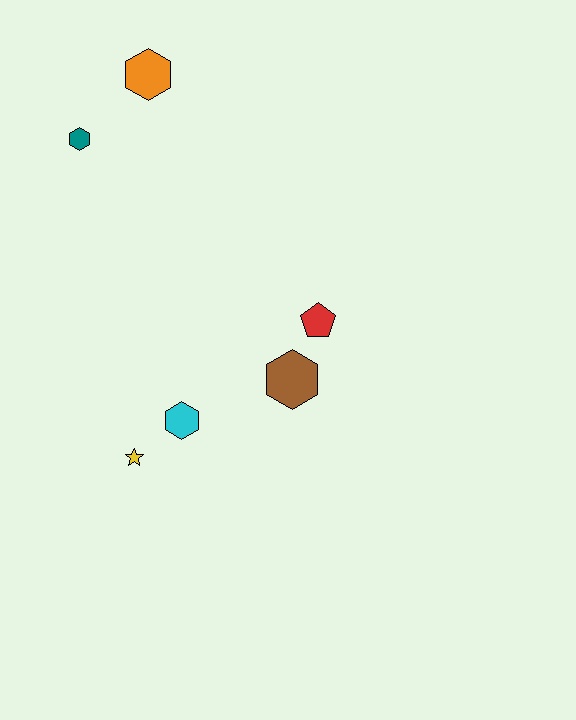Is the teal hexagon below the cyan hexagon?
No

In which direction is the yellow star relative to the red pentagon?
The yellow star is to the left of the red pentagon.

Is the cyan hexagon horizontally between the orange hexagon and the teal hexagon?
No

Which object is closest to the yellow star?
The cyan hexagon is closest to the yellow star.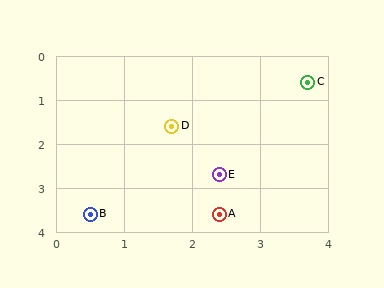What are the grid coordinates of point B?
Point B is at approximately (0.5, 3.6).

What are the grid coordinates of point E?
Point E is at approximately (2.4, 2.7).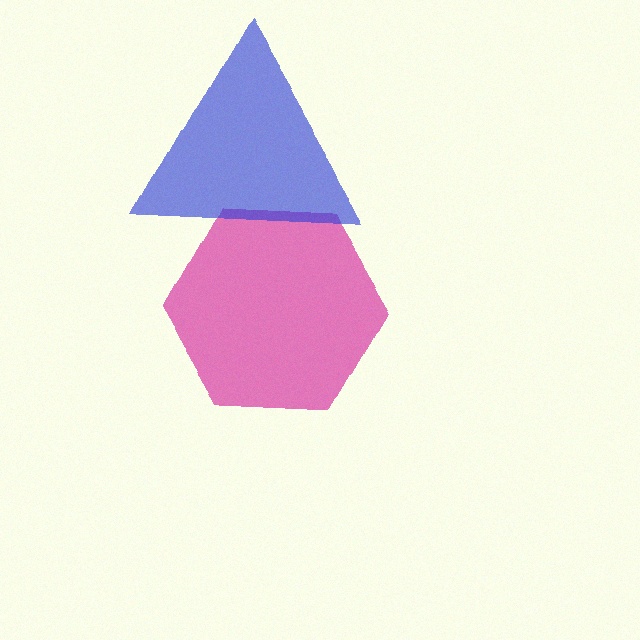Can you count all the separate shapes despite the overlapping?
Yes, there are 2 separate shapes.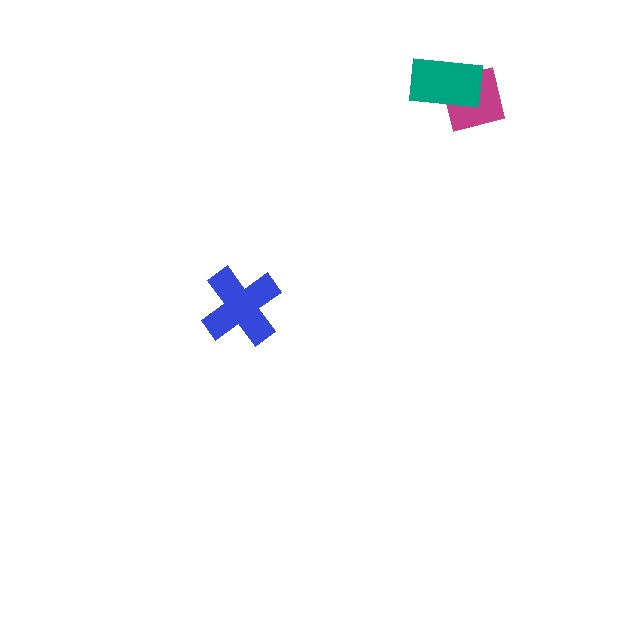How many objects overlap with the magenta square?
1 object overlaps with the magenta square.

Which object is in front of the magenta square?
The teal rectangle is in front of the magenta square.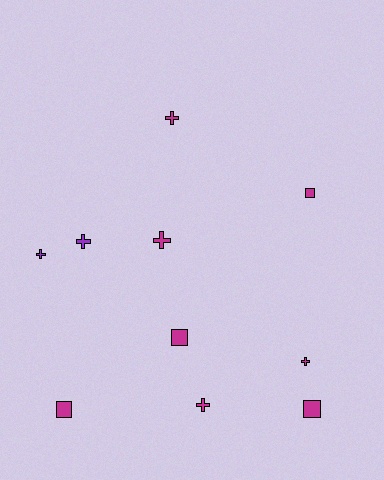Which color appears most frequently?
Magenta, with 8 objects.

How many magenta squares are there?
There are 4 magenta squares.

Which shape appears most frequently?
Cross, with 6 objects.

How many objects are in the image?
There are 10 objects.